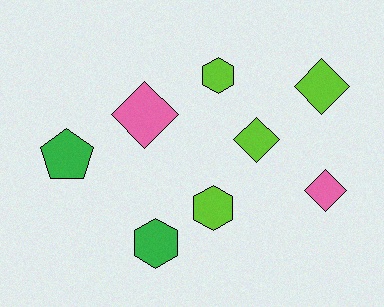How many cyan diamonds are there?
There are no cyan diamonds.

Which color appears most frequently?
Lime, with 4 objects.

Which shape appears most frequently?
Diamond, with 4 objects.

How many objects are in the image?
There are 8 objects.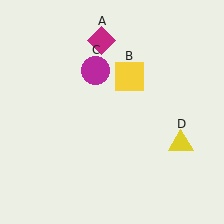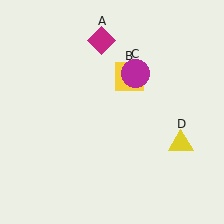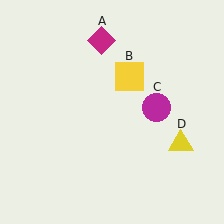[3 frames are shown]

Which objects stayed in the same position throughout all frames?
Magenta diamond (object A) and yellow square (object B) and yellow triangle (object D) remained stationary.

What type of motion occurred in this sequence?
The magenta circle (object C) rotated clockwise around the center of the scene.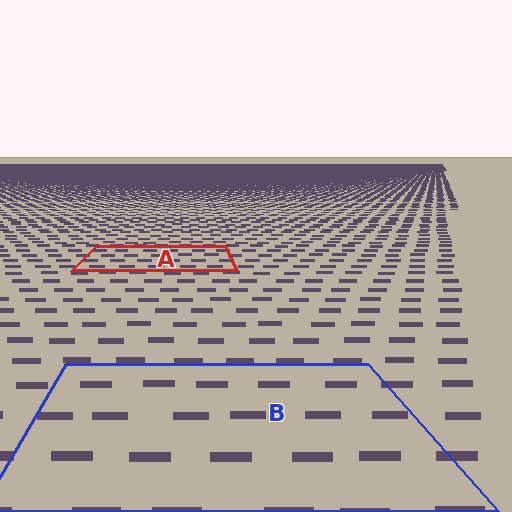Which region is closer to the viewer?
Region B is closer. The texture elements there are larger and more spread out.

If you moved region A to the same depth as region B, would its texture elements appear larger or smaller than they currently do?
They would appear larger. At a closer depth, the same texture elements are projected at a bigger on-screen size.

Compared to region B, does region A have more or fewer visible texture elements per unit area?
Region A has more texture elements per unit area — they are packed more densely because it is farther away.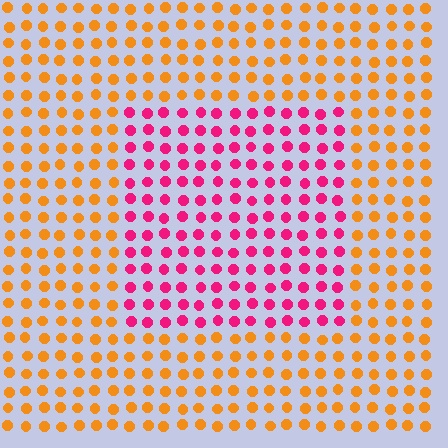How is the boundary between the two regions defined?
The boundary is defined purely by a slight shift in hue (about 61 degrees). Spacing, size, and orientation are identical on both sides.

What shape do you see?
I see a rectangle.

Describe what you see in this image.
The image is filled with small orange elements in a uniform arrangement. A rectangle-shaped region is visible where the elements are tinted to a slightly different hue, forming a subtle color boundary.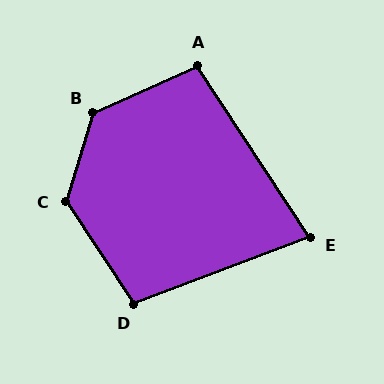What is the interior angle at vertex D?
Approximately 103 degrees (obtuse).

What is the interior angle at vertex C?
Approximately 129 degrees (obtuse).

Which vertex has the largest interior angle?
B, at approximately 132 degrees.